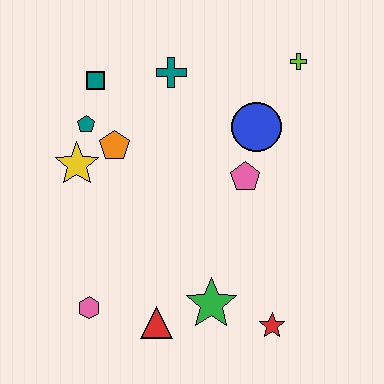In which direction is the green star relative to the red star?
The green star is to the left of the red star.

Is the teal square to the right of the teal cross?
No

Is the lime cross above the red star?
Yes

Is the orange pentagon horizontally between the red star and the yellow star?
Yes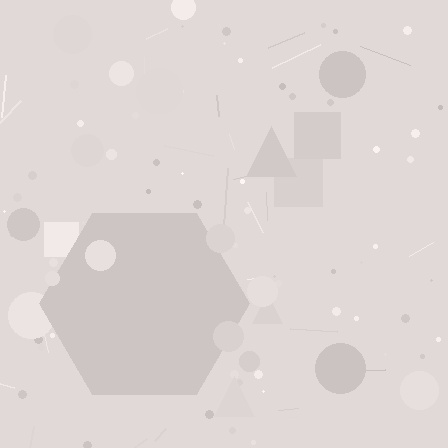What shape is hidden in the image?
A hexagon is hidden in the image.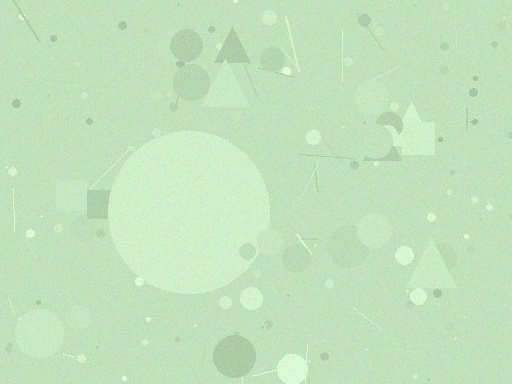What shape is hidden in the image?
A circle is hidden in the image.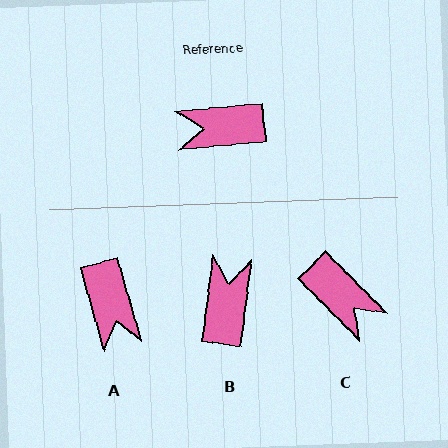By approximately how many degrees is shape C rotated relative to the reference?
Approximately 129 degrees counter-clockwise.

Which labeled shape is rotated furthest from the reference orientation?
C, about 129 degrees away.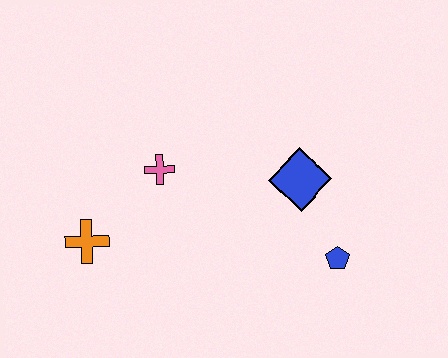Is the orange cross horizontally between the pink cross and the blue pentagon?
No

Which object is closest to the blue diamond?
The blue pentagon is closest to the blue diamond.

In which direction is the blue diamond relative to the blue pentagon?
The blue diamond is above the blue pentagon.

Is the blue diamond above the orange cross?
Yes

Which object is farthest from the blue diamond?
The orange cross is farthest from the blue diamond.